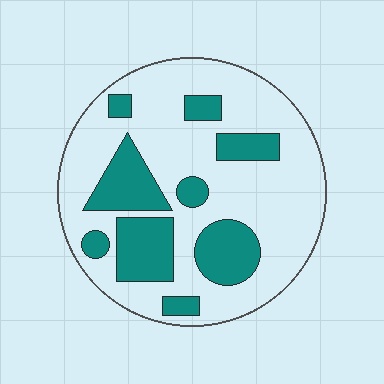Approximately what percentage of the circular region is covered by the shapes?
Approximately 30%.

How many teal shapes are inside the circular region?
9.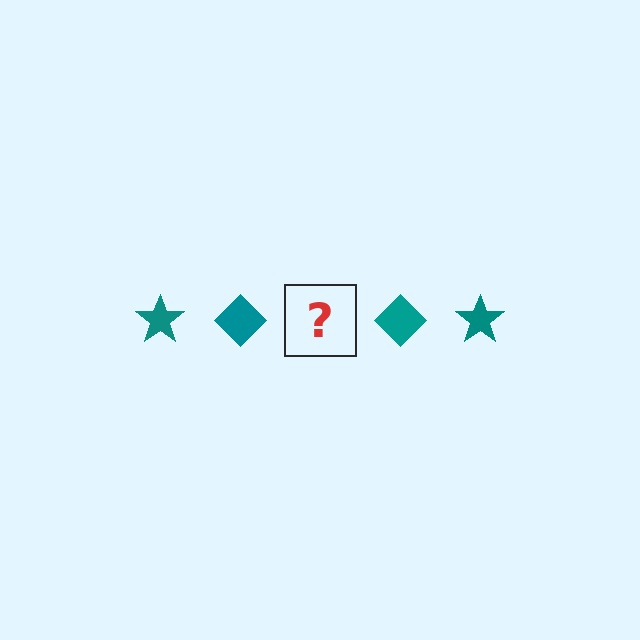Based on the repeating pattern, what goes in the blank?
The blank should be a teal star.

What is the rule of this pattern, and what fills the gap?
The rule is that the pattern cycles through star, diamond shapes in teal. The gap should be filled with a teal star.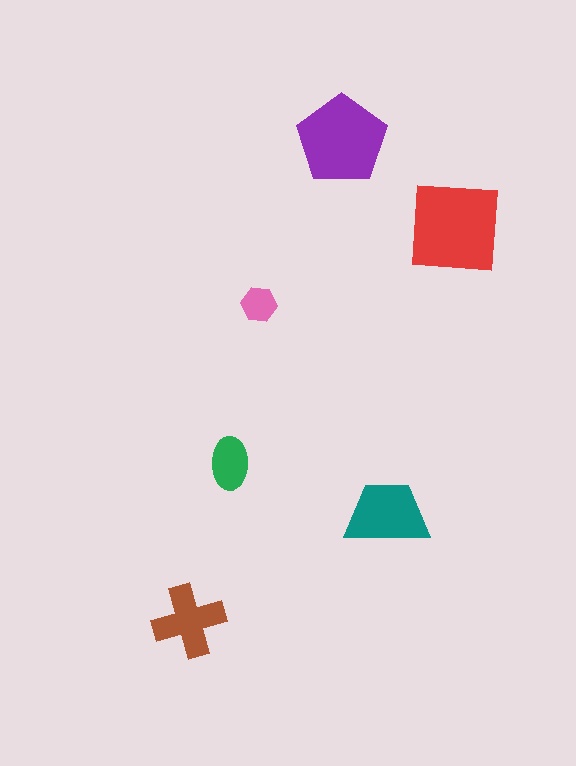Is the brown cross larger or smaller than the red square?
Smaller.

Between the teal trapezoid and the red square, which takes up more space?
The red square.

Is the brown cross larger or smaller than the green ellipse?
Larger.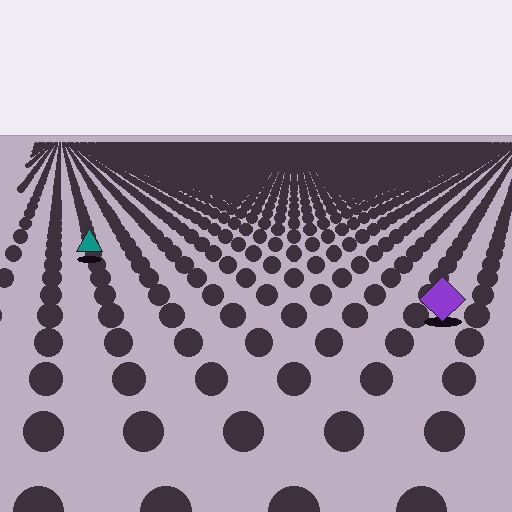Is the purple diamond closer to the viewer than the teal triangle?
Yes. The purple diamond is closer — you can tell from the texture gradient: the ground texture is coarser near it.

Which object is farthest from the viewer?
The teal triangle is farthest from the viewer. It appears smaller and the ground texture around it is denser.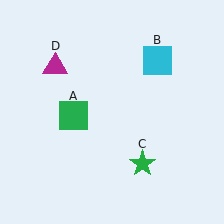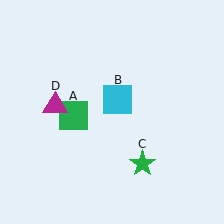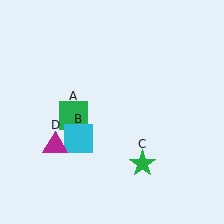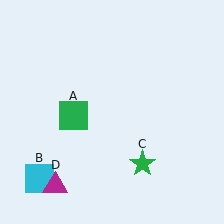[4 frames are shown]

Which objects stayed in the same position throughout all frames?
Green square (object A) and green star (object C) remained stationary.